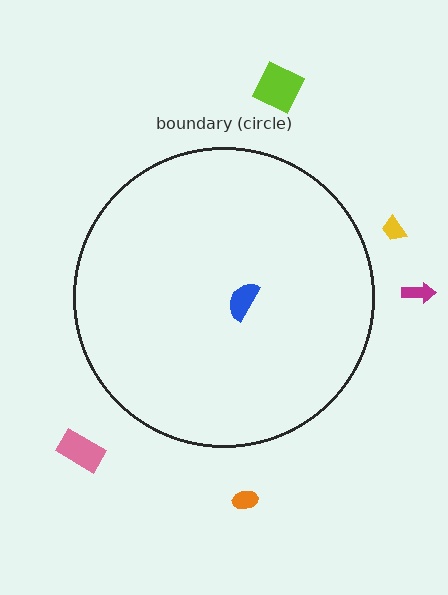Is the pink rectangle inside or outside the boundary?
Outside.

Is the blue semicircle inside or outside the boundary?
Inside.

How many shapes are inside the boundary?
1 inside, 5 outside.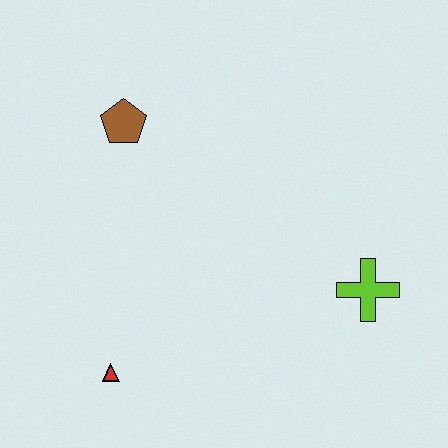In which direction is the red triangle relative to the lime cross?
The red triangle is to the left of the lime cross.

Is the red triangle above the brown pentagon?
No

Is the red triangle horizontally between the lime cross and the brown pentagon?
No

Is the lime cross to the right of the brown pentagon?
Yes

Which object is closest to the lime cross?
The red triangle is closest to the lime cross.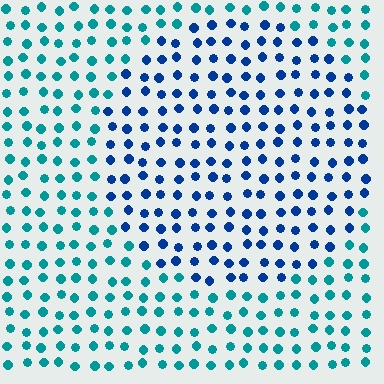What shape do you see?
I see a circle.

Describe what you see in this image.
The image is filled with small teal elements in a uniform arrangement. A circle-shaped region is visible where the elements are tinted to a slightly different hue, forming a subtle color boundary.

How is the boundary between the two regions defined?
The boundary is defined purely by a slight shift in hue (about 38 degrees). Spacing, size, and orientation are identical on both sides.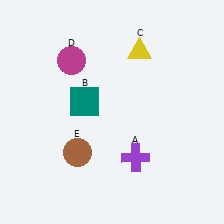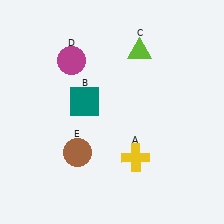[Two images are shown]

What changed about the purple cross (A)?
In Image 1, A is purple. In Image 2, it changed to yellow.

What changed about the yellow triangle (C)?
In Image 1, C is yellow. In Image 2, it changed to lime.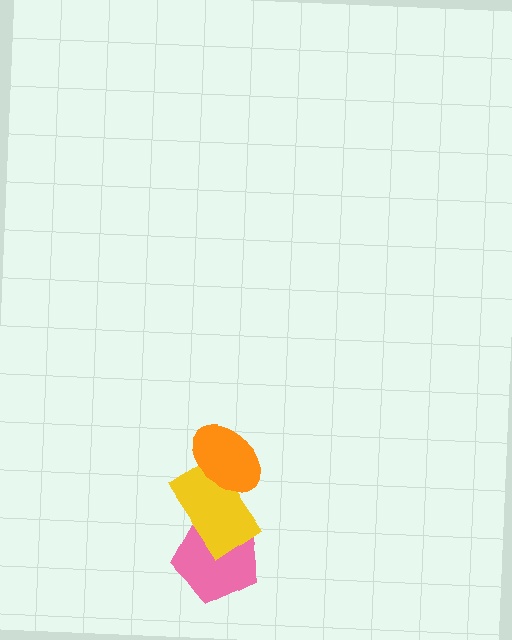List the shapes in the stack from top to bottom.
From top to bottom: the orange ellipse, the yellow rectangle, the pink pentagon.